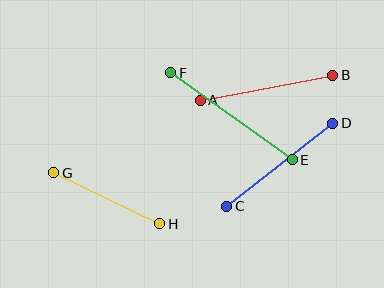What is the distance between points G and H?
The distance is approximately 118 pixels.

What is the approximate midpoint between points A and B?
The midpoint is at approximately (266, 88) pixels.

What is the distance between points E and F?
The distance is approximately 149 pixels.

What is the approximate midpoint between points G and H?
The midpoint is at approximately (107, 198) pixels.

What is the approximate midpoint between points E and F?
The midpoint is at approximately (232, 116) pixels.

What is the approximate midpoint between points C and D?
The midpoint is at approximately (280, 165) pixels.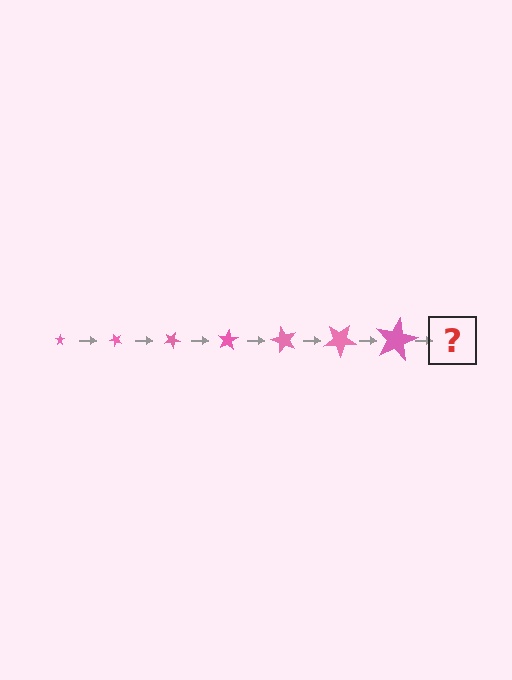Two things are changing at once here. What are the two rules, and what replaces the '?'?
The two rules are that the star grows larger each step and it rotates 50 degrees each step. The '?' should be a star, larger than the previous one and rotated 350 degrees from the start.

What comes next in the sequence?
The next element should be a star, larger than the previous one and rotated 350 degrees from the start.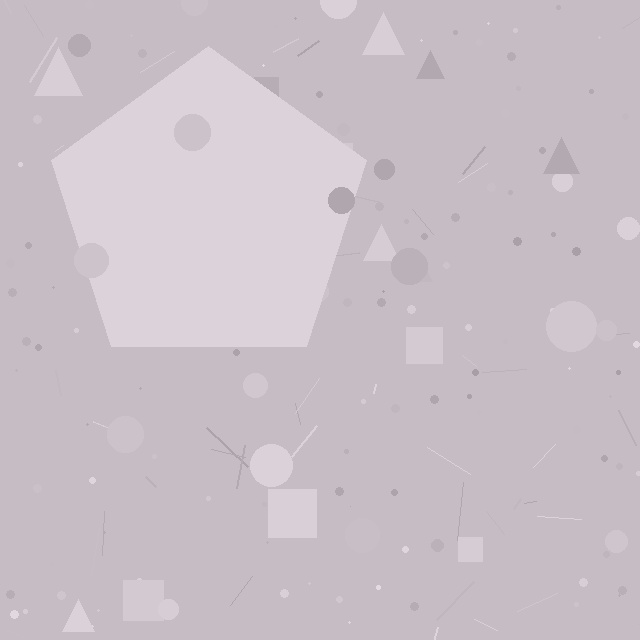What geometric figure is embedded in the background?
A pentagon is embedded in the background.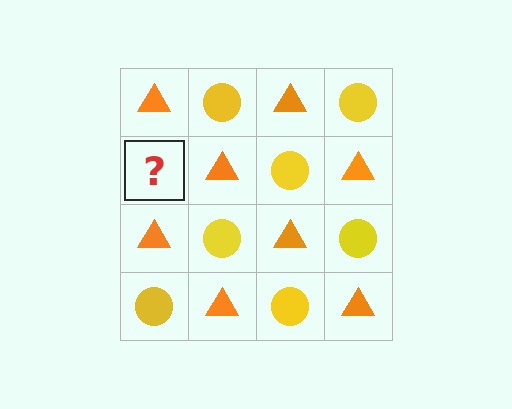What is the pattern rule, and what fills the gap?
The rule is that it alternates orange triangle and yellow circle in a checkerboard pattern. The gap should be filled with a yellow circle.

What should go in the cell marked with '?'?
The missing cell should contain a yellow circle.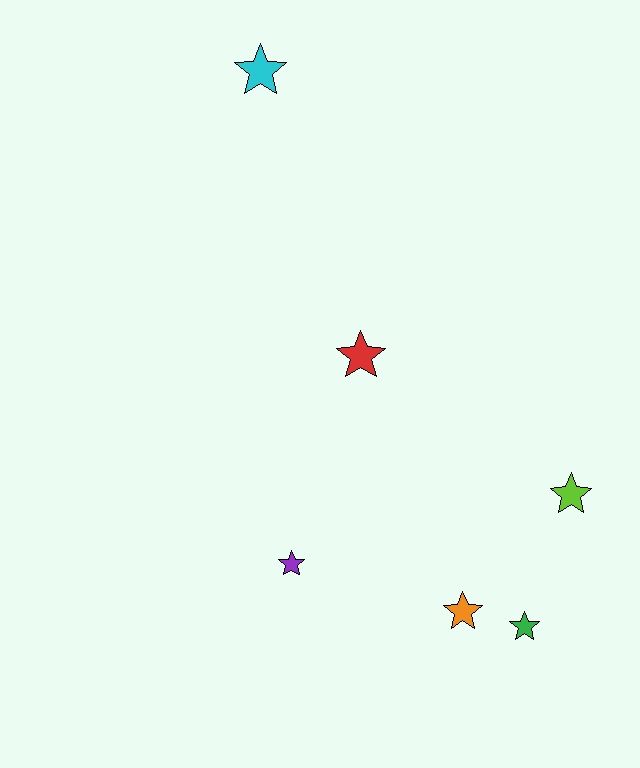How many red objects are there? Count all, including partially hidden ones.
There is 1 red object.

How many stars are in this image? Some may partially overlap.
There are 6 stars.